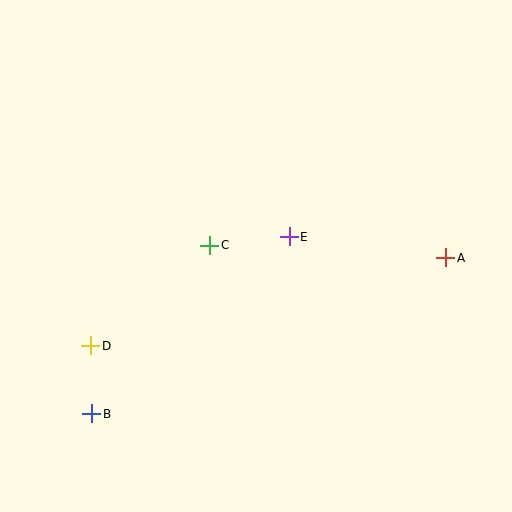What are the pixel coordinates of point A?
Point A is at (446, 258).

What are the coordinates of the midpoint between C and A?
The midpoint between C and A is at (328, 251).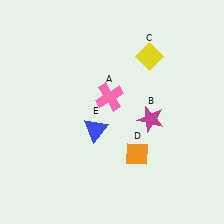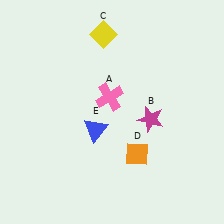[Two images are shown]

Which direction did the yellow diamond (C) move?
The yellow diamond (C) moved left.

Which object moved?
The yellow diamond (C) moved left.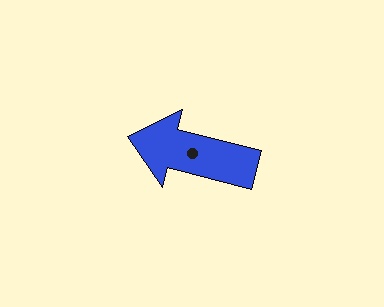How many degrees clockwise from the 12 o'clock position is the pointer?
Approximately 284 degrees.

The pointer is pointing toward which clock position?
Roughly 9 o'clock.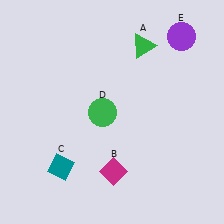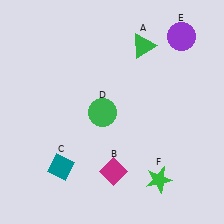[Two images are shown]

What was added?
A green star (F) was added in Image 2.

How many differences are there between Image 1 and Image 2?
There is 1 difference between the two images.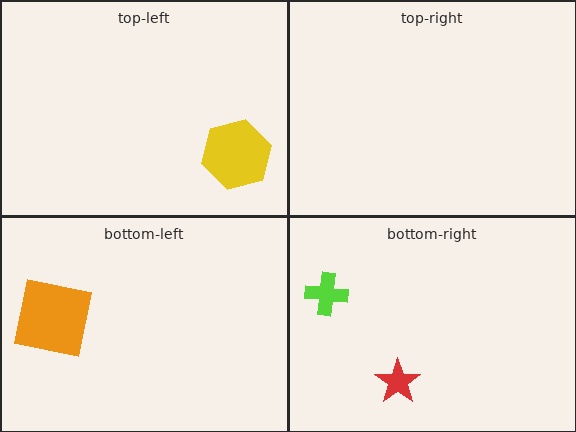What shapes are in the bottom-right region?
The red star, the lime cross.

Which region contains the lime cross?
The bottom-right region.